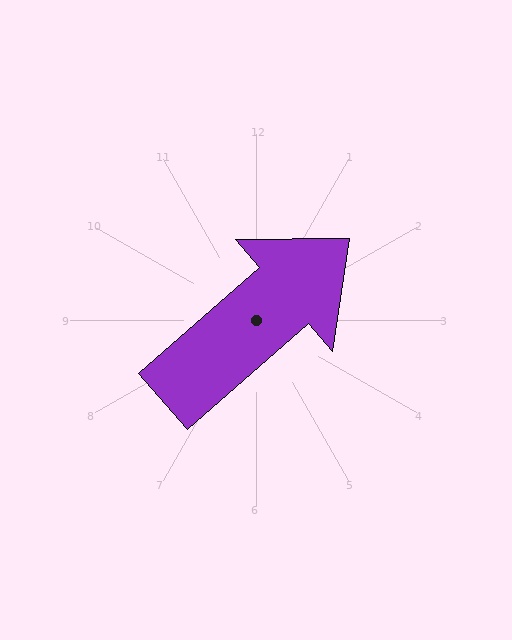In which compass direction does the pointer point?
Northeast.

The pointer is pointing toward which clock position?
Roughly 2 o'clock.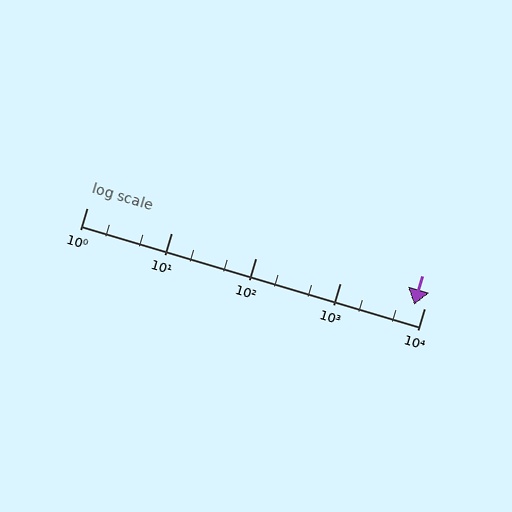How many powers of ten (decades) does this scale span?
The scale spans 4 decades, from 1 to 10000.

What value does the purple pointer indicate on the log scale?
The pointer indicates approximately 7600.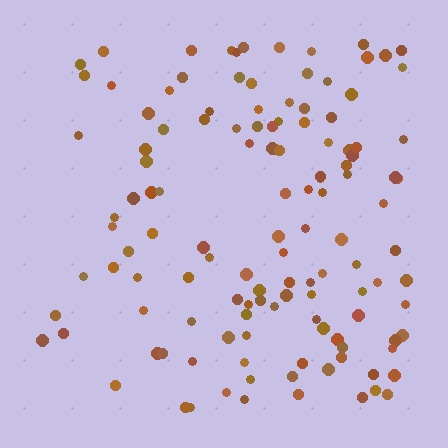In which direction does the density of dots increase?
From left to right, with the right side densest.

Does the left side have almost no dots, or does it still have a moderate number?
Still a moderate number, just noticeably fewer than the right.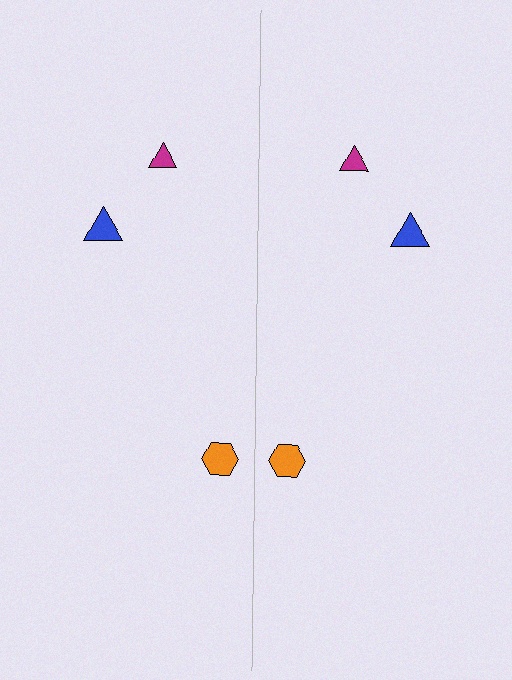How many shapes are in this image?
There are 6 shapes in this image.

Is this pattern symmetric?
Yes, this pattern has bilateral (reflection) symmetry.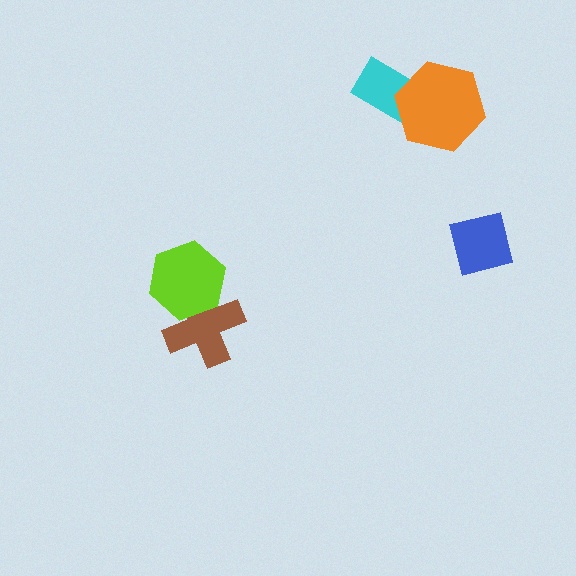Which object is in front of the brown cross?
The lime hexagon is in front of the brown cross.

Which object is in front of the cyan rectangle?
The orange hexagon is in front of the cyan rectangle.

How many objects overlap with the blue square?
0 objects overlap with the blue square.